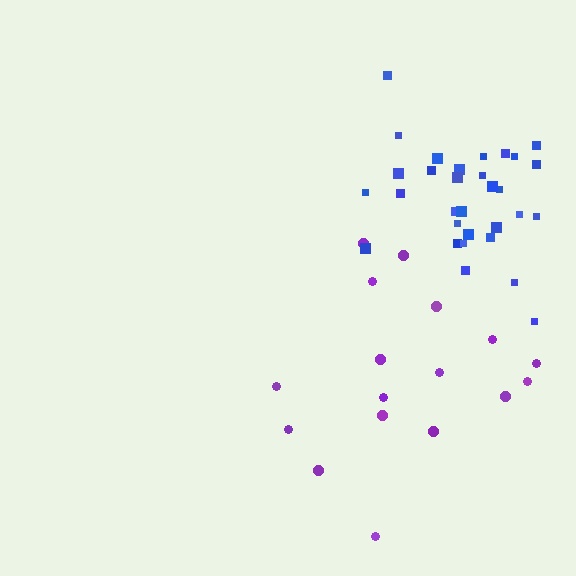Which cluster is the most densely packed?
Blue.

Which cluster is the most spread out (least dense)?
Purple.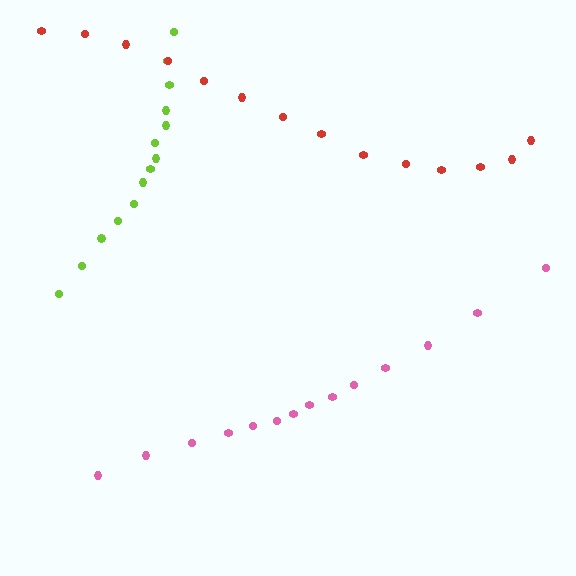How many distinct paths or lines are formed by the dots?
There are 3 distinct paths.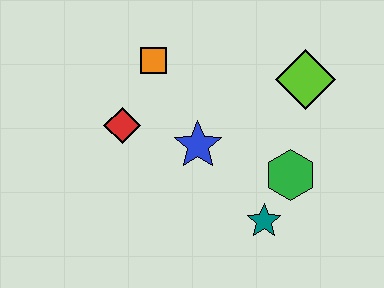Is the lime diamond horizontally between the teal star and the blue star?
No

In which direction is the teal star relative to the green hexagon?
The teal star is below the green hexagon.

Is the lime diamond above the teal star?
Yes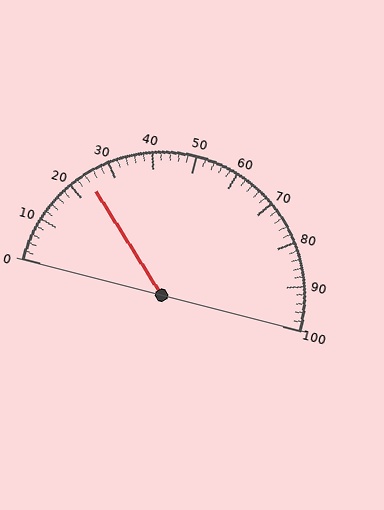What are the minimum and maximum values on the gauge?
The gauge ranges from 0 to 100.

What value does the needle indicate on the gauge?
The needle indicates approximately 24.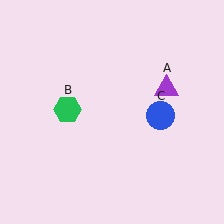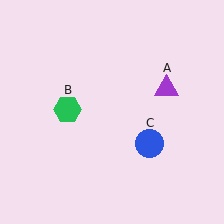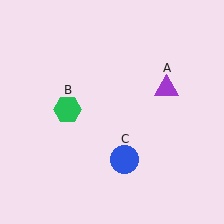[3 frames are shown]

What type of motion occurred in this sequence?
The blue circle (object C) rotated clockwise around the center of the scene.